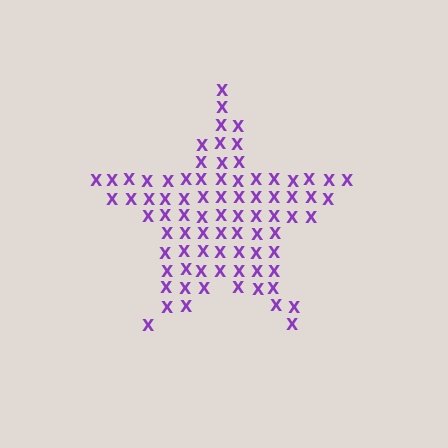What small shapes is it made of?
It is made of small letter X's.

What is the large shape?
The large shape is a star.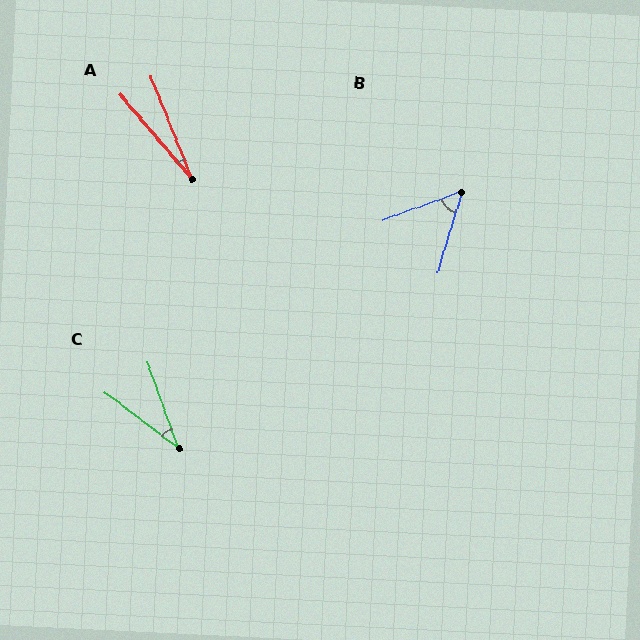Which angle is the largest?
B, at approximately 53 degrees.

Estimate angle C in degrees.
Approximately 33 degrees.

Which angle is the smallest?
A, at approximately 18 degrees.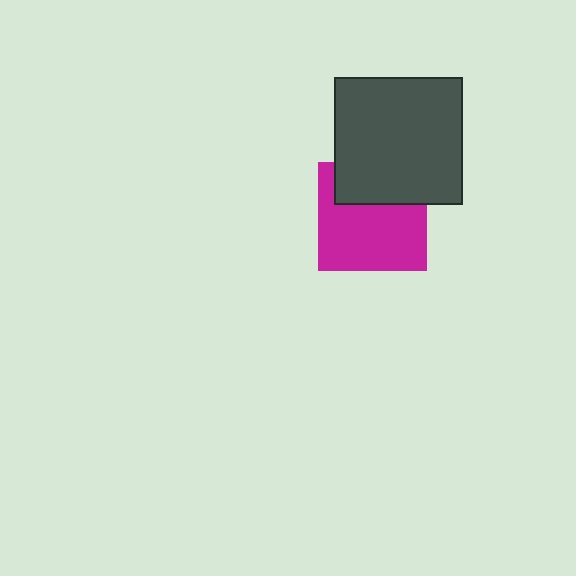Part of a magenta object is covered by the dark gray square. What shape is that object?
It is a square.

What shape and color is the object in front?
The object in front is a dark gray square.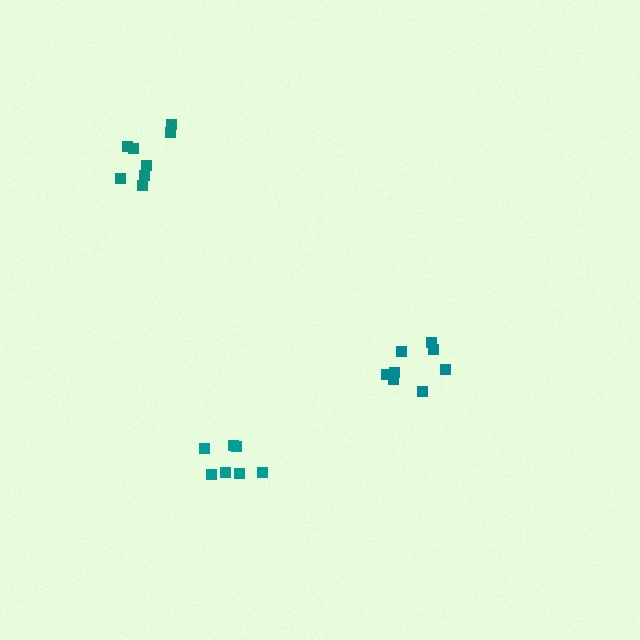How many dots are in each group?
Group 1: 7 dots, Group 2: 8 dots, Group 3: 8 dots (23 total).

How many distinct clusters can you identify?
There are 3 distinct clusters.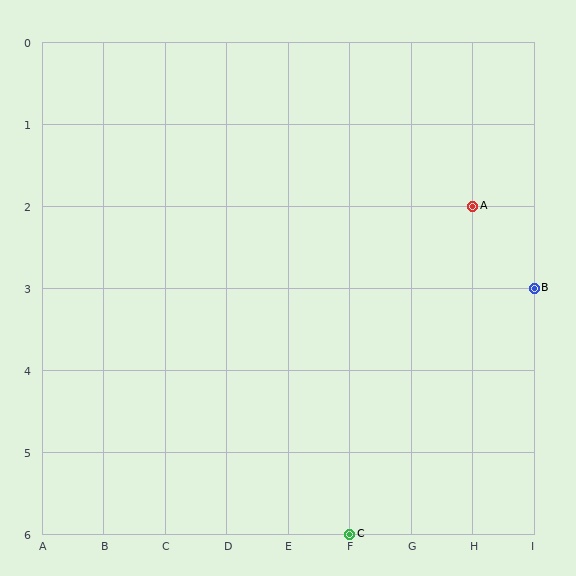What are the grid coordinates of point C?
Point C is at grid coordinates (F, 6).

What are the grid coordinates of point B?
Point B is at grid coordinates (I, 3).